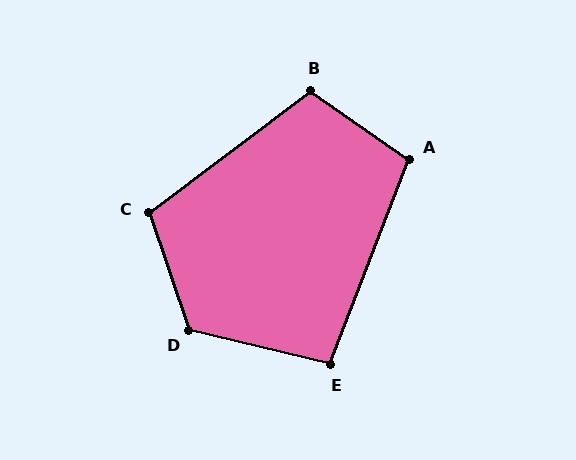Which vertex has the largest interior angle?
D, at approximately 123 degrees.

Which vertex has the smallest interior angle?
E, at approximately 98 degrees.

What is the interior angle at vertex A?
Approximately 103 degrees (obtuse).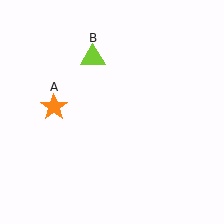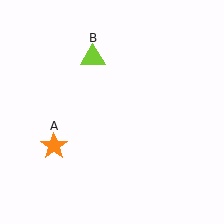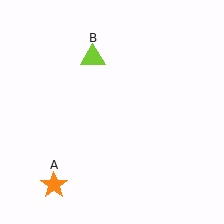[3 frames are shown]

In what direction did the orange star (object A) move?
The orange star (object A) moved down.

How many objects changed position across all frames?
1 object changed position: orange star (object A).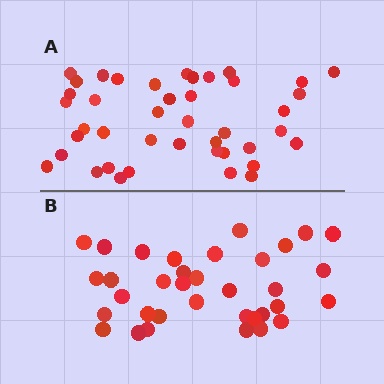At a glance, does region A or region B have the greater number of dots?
Region A (the top region) has more dots.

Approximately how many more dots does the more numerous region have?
Region A has roughly 8 or so more dots than region B.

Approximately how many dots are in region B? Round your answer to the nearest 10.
About 40 dots. (The exact count is 35, which rounds to 40.)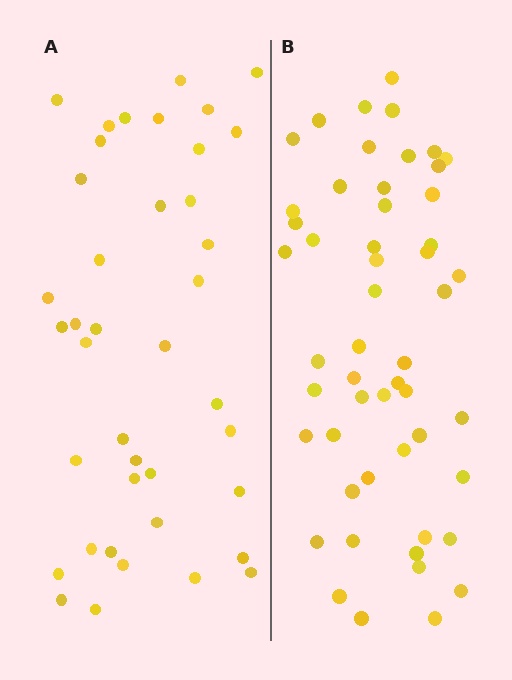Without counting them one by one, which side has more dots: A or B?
Region B (the right region) has more dots.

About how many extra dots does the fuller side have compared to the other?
Region B has roughly 12 or so more dots than region A.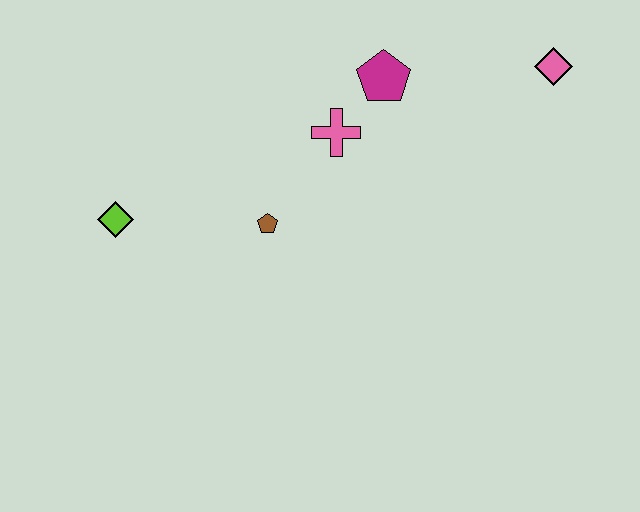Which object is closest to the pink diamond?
The magenta pentagon is closest to the pink diamond.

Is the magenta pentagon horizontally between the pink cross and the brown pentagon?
No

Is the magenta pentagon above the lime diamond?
Yes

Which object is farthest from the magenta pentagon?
The lime diamond is farthest from the magenta pentagon.